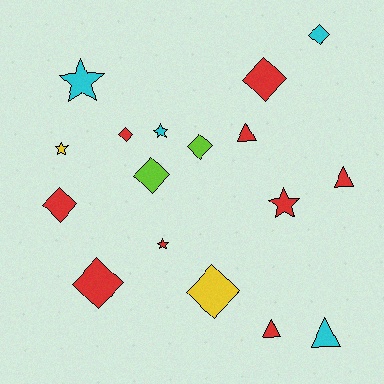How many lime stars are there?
There are no lime stars.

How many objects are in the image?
There are 17 objects.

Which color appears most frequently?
Red, with 9 objects.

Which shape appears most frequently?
Diamond, with 8 objects.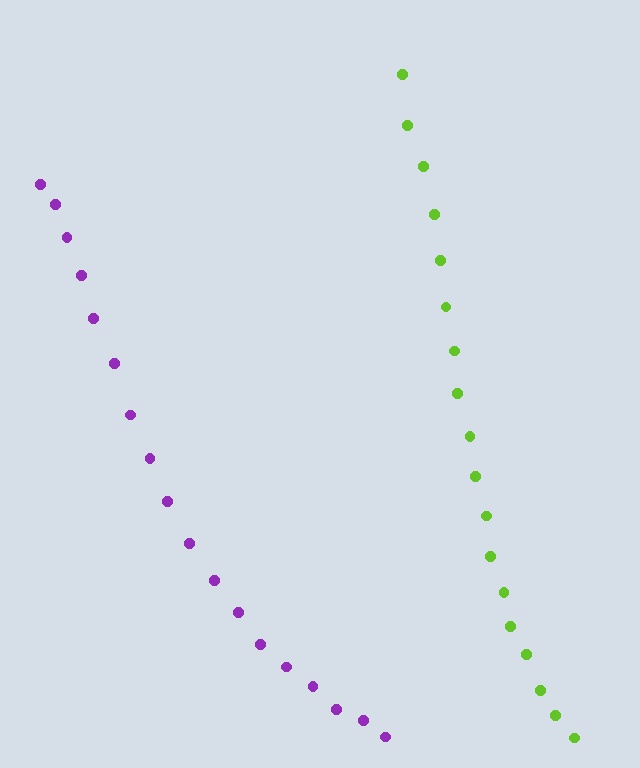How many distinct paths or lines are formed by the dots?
There are 2 distinct paths.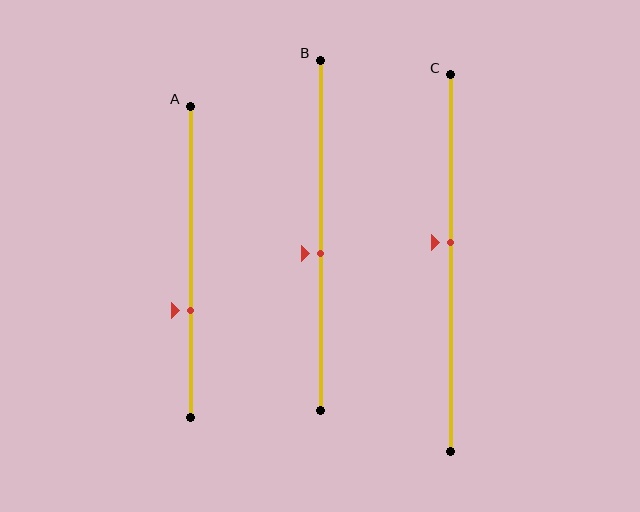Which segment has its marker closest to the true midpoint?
Segment B has its marker closest to the true midpoint.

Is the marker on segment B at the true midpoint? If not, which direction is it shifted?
No, the marker on segment B is shifted downward by about 5% of the segment length.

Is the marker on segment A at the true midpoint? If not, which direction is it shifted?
No, the marker on segment A is shifted downward by about 16% of the segment length.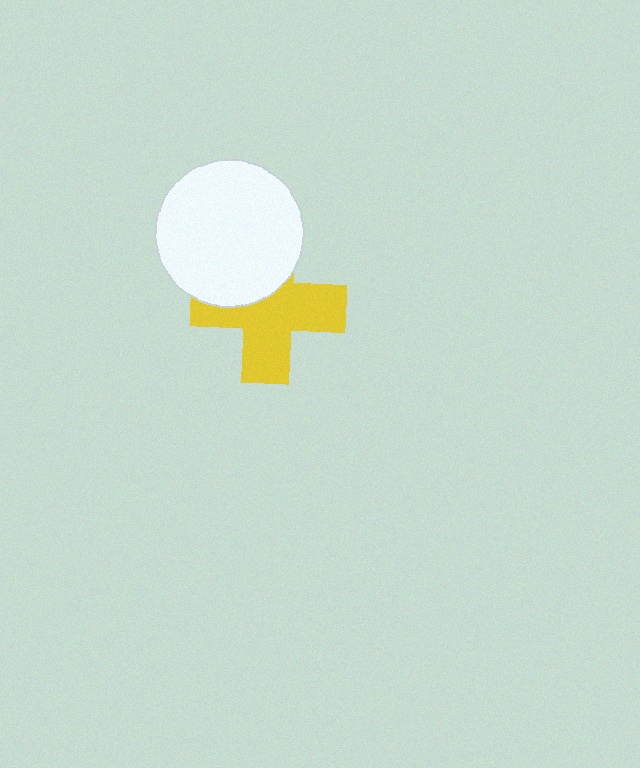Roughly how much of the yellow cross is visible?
About half of it is visible (roughly 63%).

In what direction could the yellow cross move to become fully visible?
The yellow cross could move down. That would shift it out from behind the white circle entirely.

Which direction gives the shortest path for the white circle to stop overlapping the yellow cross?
Moving up gives the shortest separation.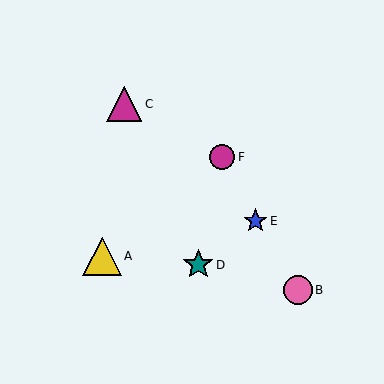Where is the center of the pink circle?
The center of the pink circle is at (298, 290).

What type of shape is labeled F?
Shape F is a magenta circle.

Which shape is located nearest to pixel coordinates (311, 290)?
The pink circle (labeled B) at (298, 290) is nearest to that location.